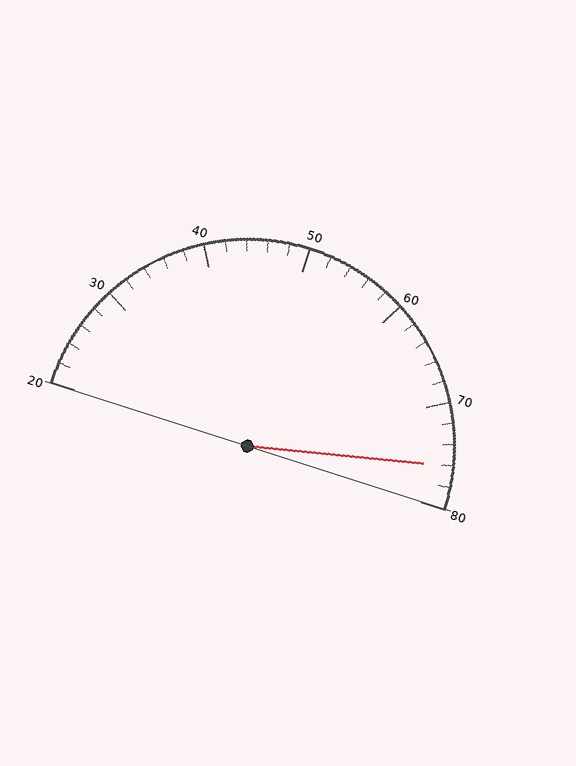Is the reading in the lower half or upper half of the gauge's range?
The reading is in the upper half of the range (20 to 80).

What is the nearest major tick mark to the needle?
The nearest major tick mark is 80.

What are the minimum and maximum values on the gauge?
The gauge ranges from 20 to 80.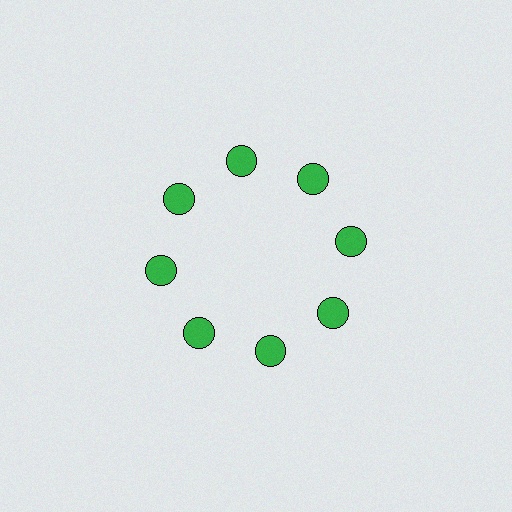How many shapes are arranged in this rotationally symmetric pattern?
There are 8 shapes, arranged in 8 groups of 1.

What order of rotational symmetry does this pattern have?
This pattern has 8-fold rotational symmetry.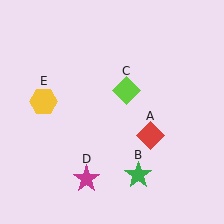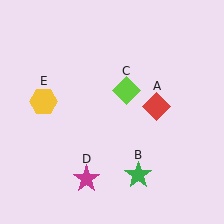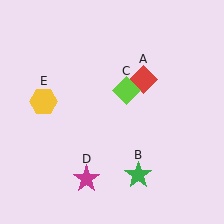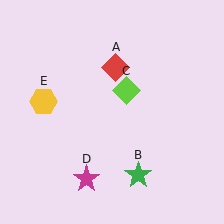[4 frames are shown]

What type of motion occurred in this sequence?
The red diamond (object A) rotated counterclockwise around the center of the scene.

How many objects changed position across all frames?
1 object changed position: red diamond (object A).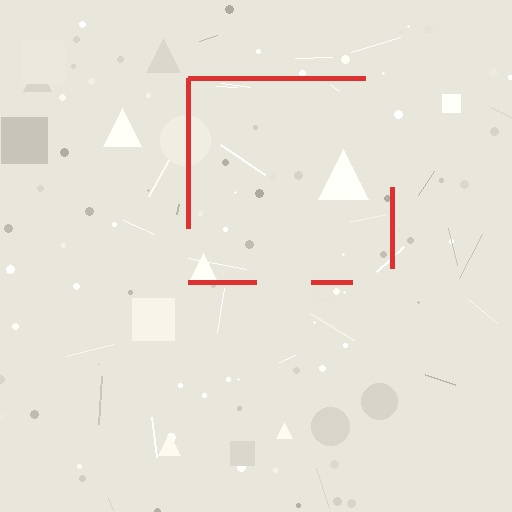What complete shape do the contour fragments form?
The contour fragments form a square.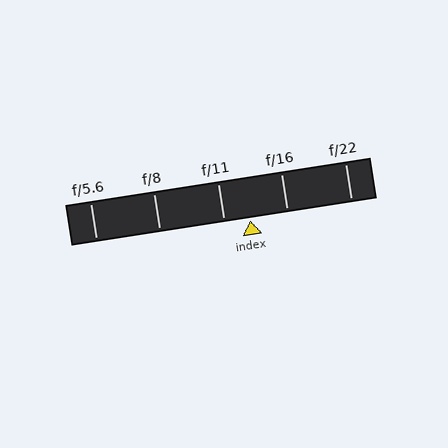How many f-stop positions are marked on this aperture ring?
There are 5 f-stop positions marked.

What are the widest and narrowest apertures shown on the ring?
The widest aperture shown is f/5.6 and the narrowest is f/22.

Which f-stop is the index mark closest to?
The index mark is closest to f/11.